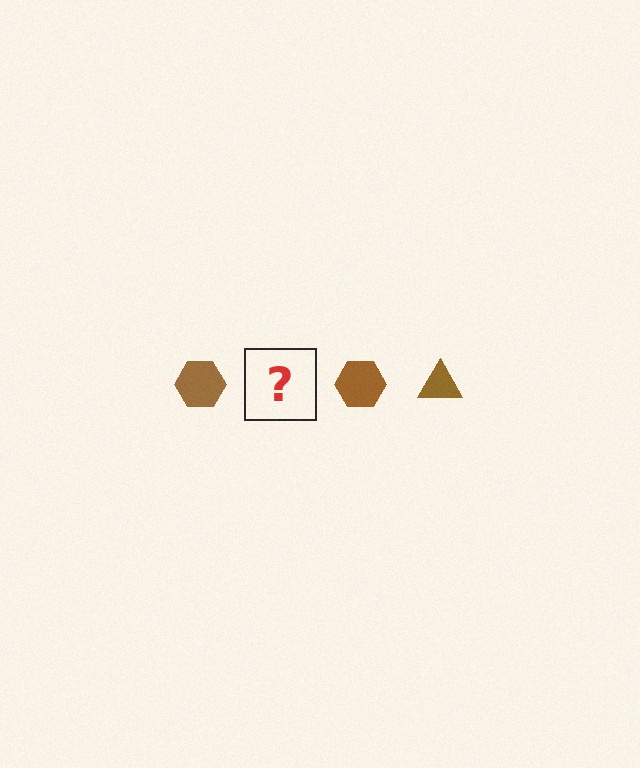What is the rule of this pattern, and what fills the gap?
The rule is that the pattern cycles through hexagon, triangle shapes in brown. The gap should be filled with a brown triangle.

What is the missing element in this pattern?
The missing element is a brown triangle.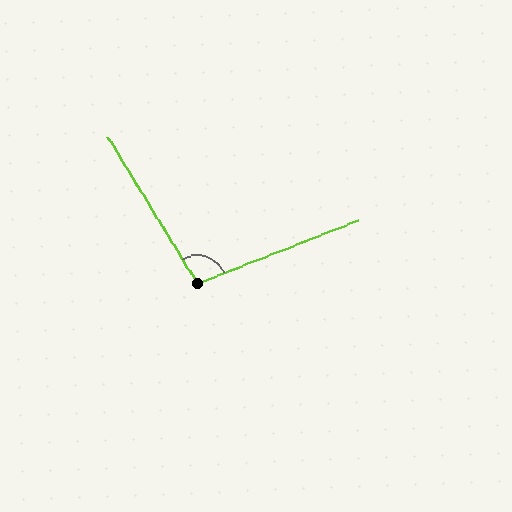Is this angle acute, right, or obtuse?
It is obtuse.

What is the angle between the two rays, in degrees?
Approximately 100 degrees.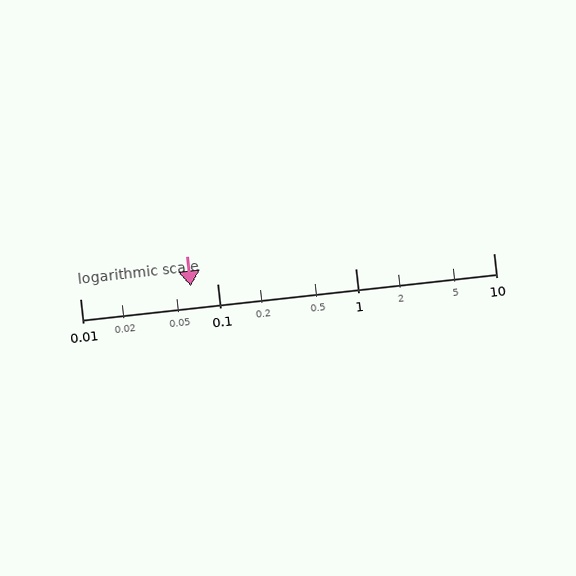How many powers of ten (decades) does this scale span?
The scale spans 3 decades, from 0.01 to 10.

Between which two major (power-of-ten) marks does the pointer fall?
The pointer is between 0.01 and 0.1.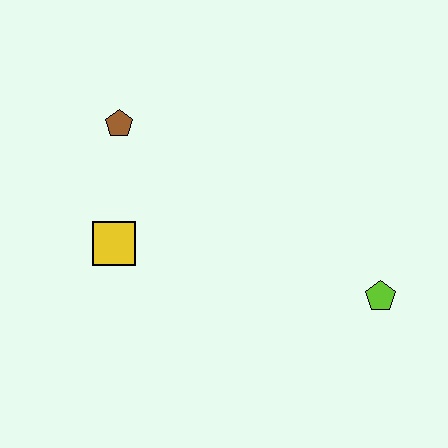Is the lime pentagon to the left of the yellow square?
No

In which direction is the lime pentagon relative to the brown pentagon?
The lime pentagon is to the right of the brown pentagon.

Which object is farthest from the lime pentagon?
The brown pentagon is farthest from the lime pentagon.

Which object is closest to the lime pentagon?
The yellow square is closest to the lime pentagon.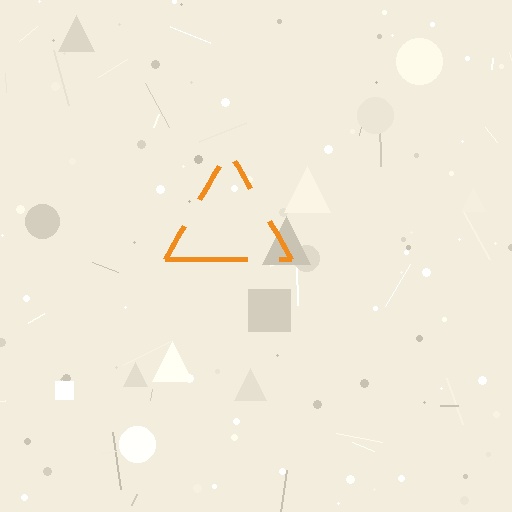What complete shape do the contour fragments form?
The contour fragments form a triangle.